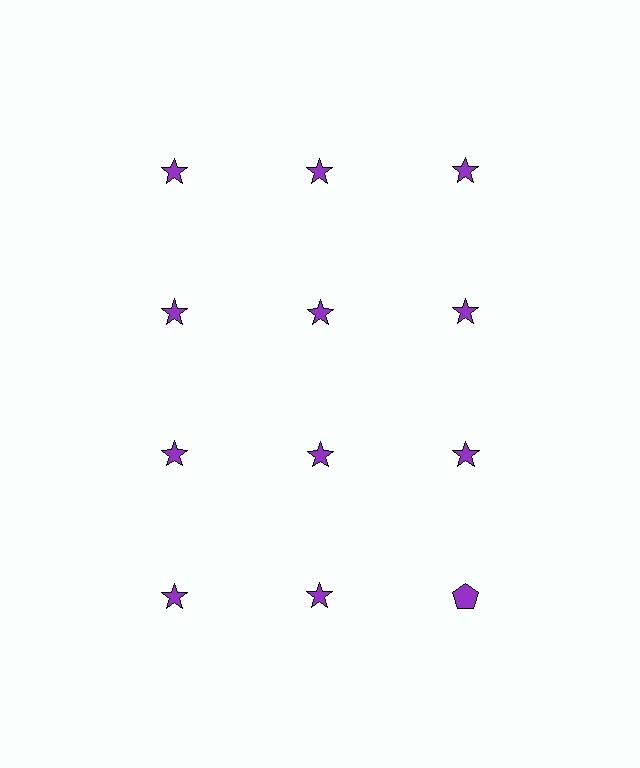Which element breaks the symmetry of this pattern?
The purple pentagon in the fourth row, center column breaks the symmetry. All other shapes are purple stars.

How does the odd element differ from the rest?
It has a different shape: pentagon instead of star.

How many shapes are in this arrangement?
There are 12 shapes arranged in a grid pattern.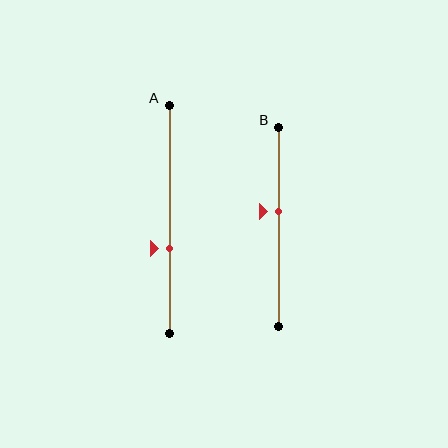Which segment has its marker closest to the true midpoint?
Segment B has its marker closest to the true midpoint.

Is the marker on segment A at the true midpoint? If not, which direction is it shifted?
No, the marker on segment A is shifted downward by about 13% of the segment length.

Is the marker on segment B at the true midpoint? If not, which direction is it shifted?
No, the marker on segment B is shifted upward by about 8% of the segment length.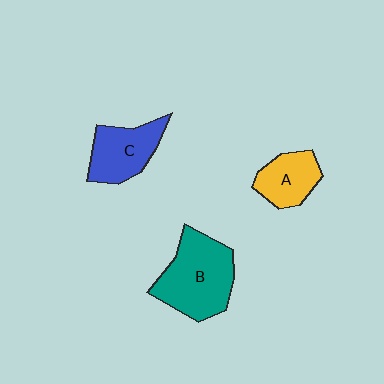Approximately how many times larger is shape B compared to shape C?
Approximately 1.5 times.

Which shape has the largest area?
Shape B (teal).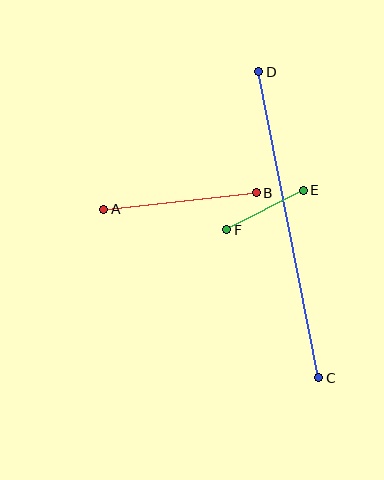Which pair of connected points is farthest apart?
Points C and D are farthest apart.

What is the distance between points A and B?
The distance is approximately 154 pixels.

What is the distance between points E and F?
The distance is approximately 86 pixels.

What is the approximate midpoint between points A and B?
The midpoint is at approximately (180, 201) pixels.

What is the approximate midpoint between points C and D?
The midpoint is at approximately (289, 225) pixels.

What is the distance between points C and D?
The distance is approximately 311 pixels.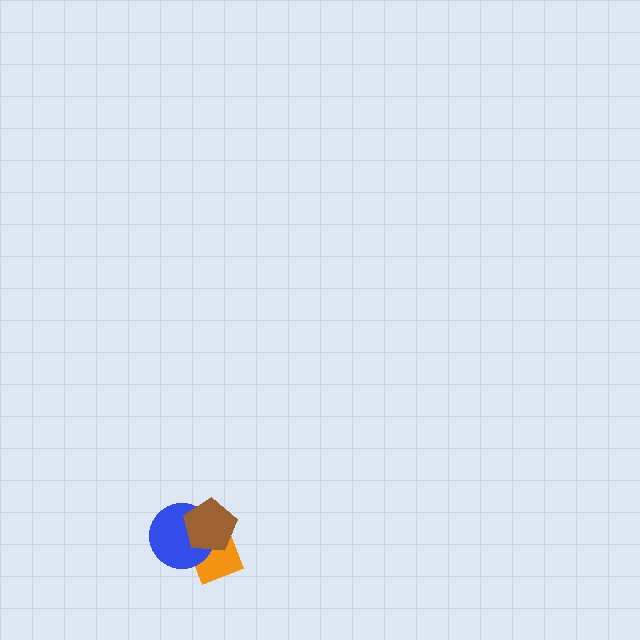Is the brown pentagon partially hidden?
No, no other shape covers it.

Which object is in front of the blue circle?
The brown pentagon is in front of the blue circle.